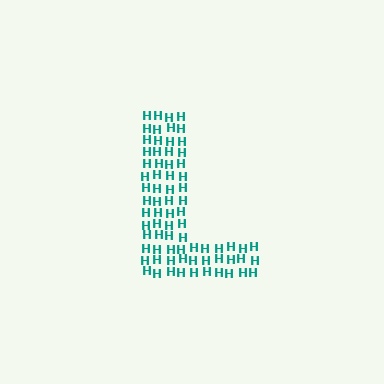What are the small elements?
The small elements are letter H's.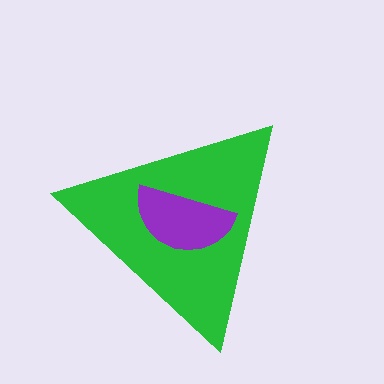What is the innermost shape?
The purple semicircle.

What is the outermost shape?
The green triangle.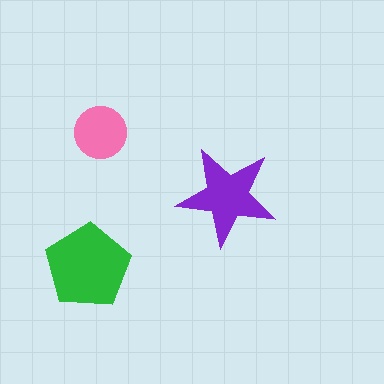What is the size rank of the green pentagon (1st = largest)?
1st.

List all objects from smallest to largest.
The pink circle, the purple star, the green pentagon.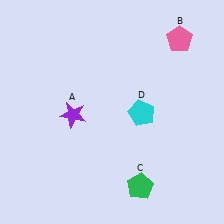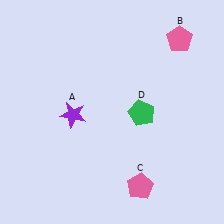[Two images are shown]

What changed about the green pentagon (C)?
In Image 1, C is green. In Image 2, it changed to pink.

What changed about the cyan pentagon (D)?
In Image 1, D is cyan. In Image 2, it changed to green.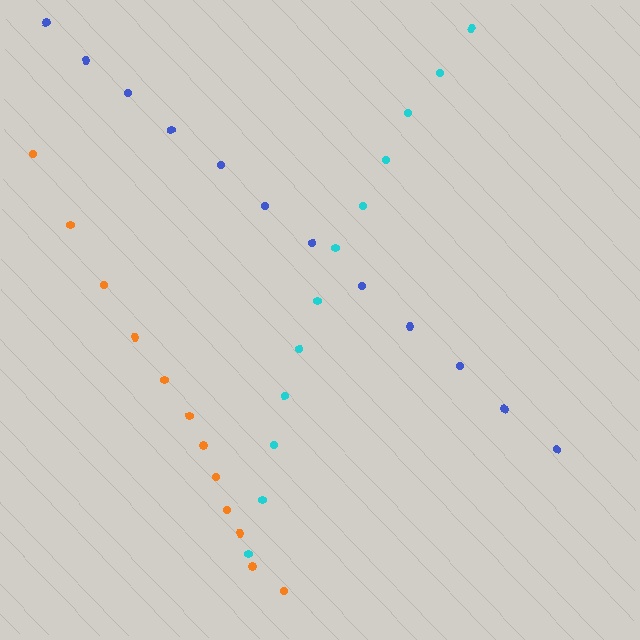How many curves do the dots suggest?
There are 3 distinct paths.